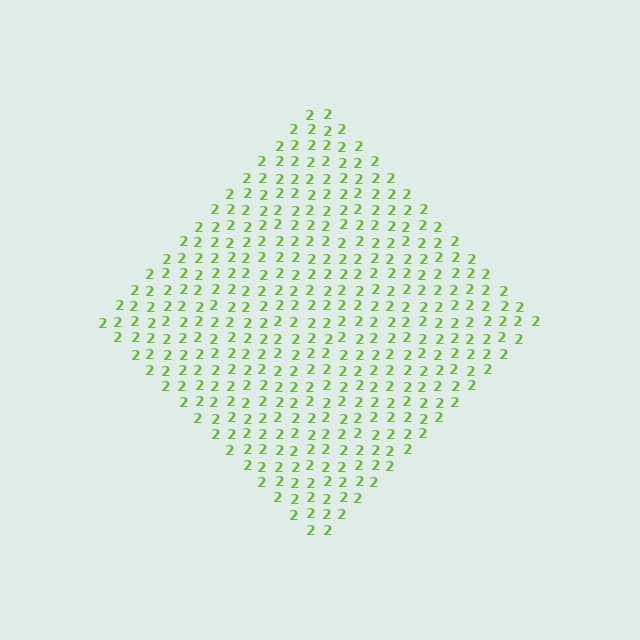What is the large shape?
The large shape is a diamond.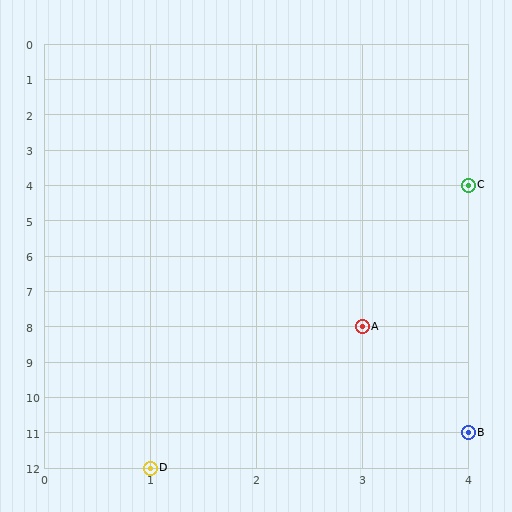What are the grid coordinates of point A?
Point A is at grid coordinates (3, 8).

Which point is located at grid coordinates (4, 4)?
Point C is at (4, 4).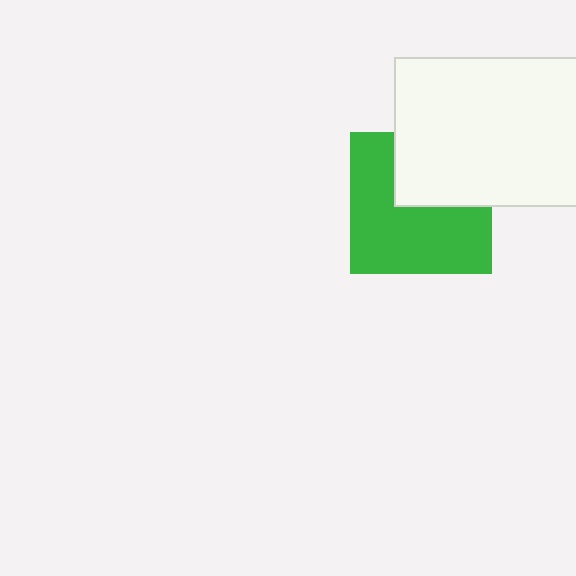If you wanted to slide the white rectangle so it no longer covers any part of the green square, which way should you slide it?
Slide it up — that is the most direct way to separate the two shapes.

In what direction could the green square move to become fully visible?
The green square could move down. That would shift it out from behind the white rectangle entirely.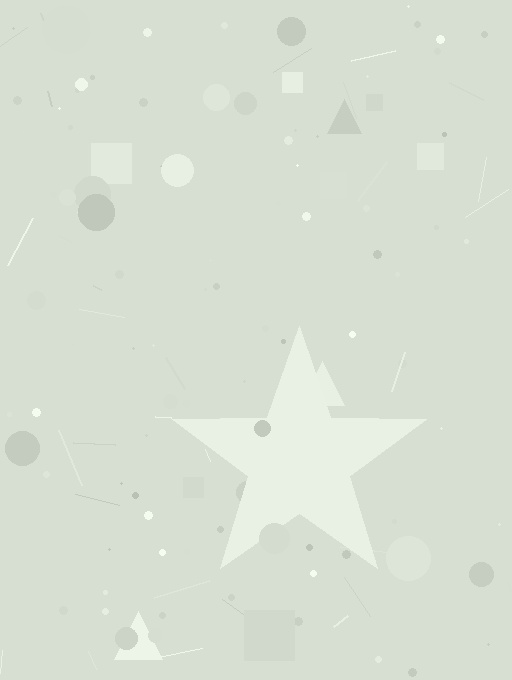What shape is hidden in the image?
A star is hidden in the image.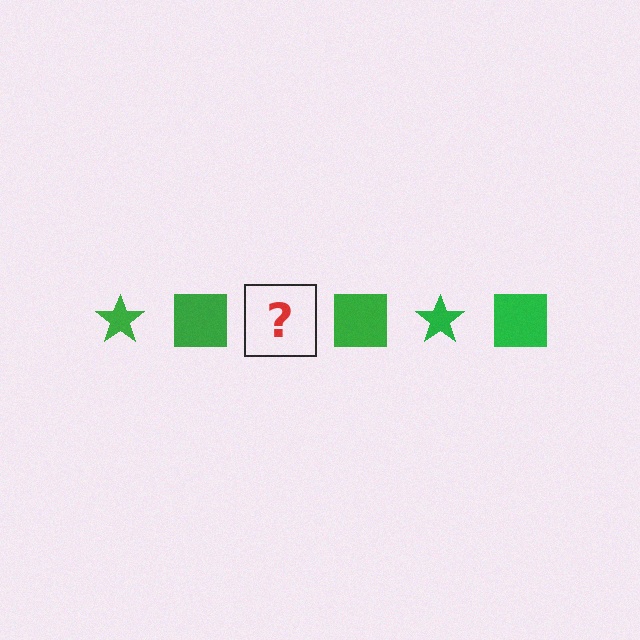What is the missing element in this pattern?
The missing element is a green star.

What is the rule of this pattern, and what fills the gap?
The rule is that the pattern cycles through star, square shapes in green. The gap should be filled with a green star.